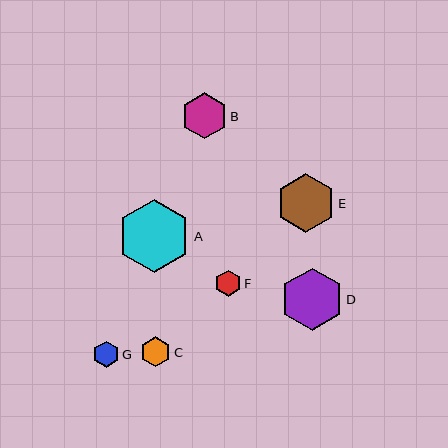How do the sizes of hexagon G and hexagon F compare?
Hexagon G and hexagon F are approximately the same size.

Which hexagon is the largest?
Hexagon A is the largest with a size of approximately 73 pixels.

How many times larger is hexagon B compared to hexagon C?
Hexagon B is approximately 1.5 times the size of hexagon C.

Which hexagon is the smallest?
Hexagon F is the smallest with a size of approximately 26 pixels.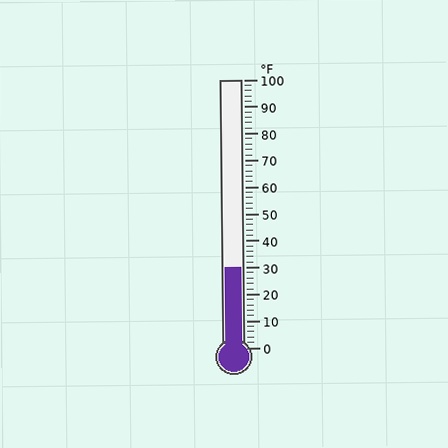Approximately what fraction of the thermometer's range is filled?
The thermometer is filled to approximately 30% of its range.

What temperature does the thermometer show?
The thermometer shows approximately 30°F.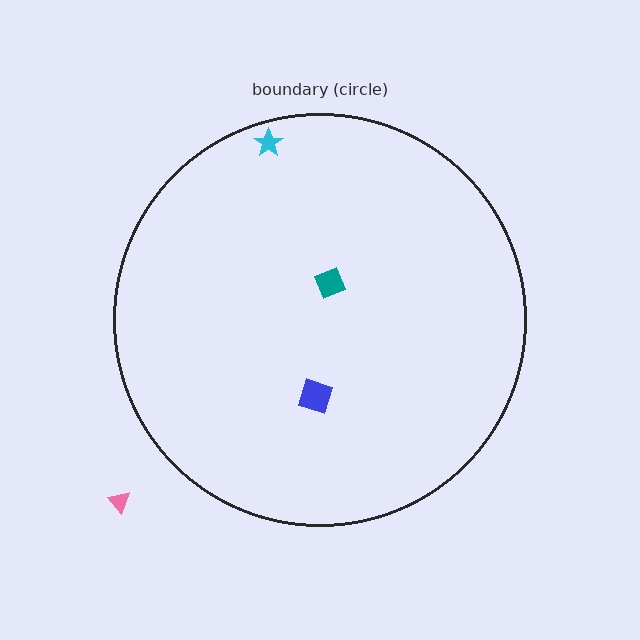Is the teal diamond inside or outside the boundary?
Inside.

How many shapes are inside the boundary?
3 inside, 1 outside.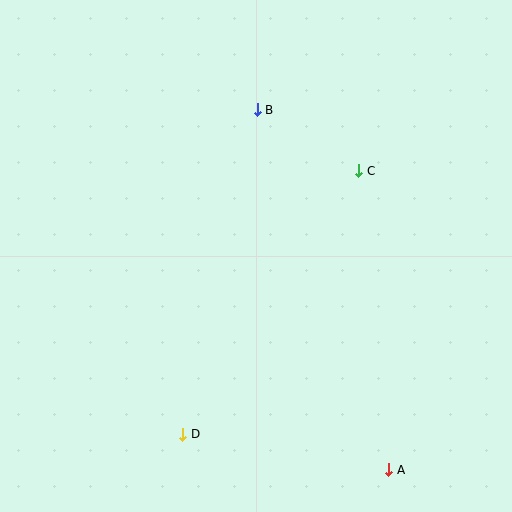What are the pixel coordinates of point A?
Point A is at (389, 470).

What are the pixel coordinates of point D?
Point D is at (183, 434).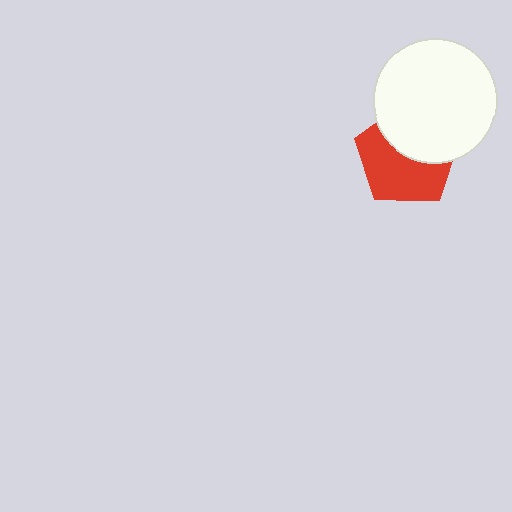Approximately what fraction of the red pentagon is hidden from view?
Roughly 43% of the red pentagon is hidden behind the white circle.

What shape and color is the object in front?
The object in front is a white circle.